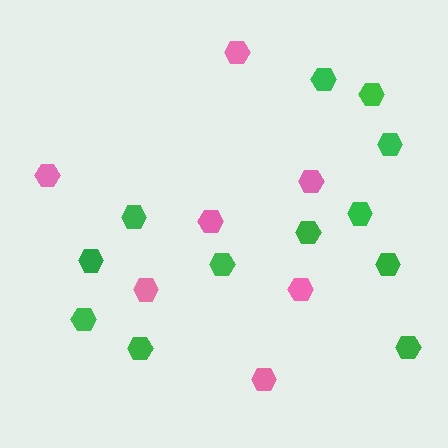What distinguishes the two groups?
There are 2 groups: one group of green hexagons (12) and one group of pink hexagons (7).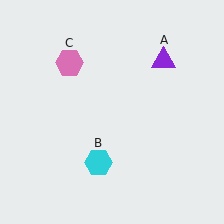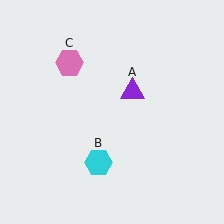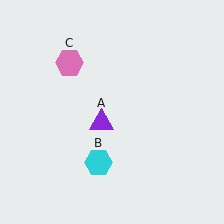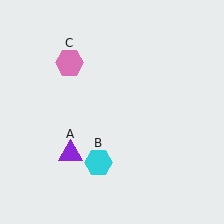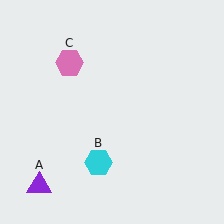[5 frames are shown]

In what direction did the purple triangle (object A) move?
The purple triangle (object A) moved down and to the left.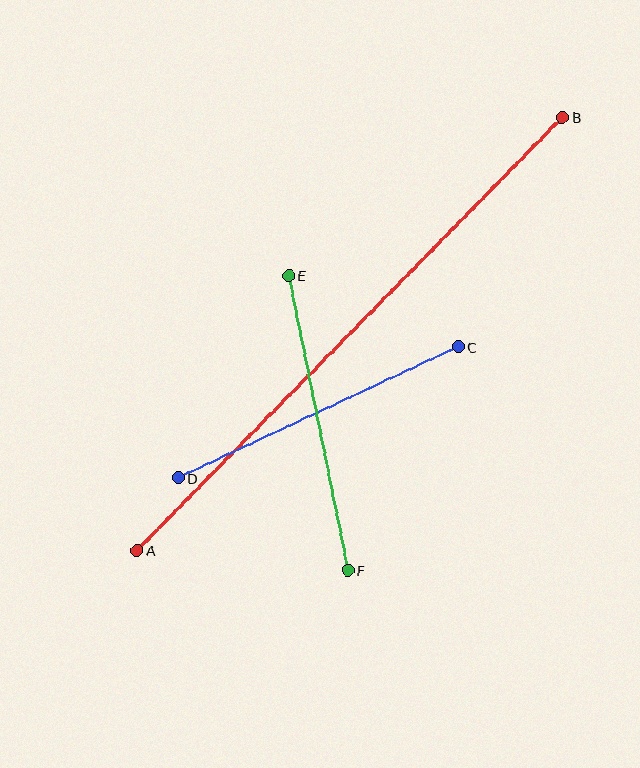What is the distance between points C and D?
The distance is approximately 309 pixels.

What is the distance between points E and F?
The distance is approximately 301 pixels.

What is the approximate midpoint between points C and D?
The midpoint is at approximately (318, 412) pixels.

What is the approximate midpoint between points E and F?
The midpoint is at approximately (318, 423) pixels.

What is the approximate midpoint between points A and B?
The midpoint is at approximately (350, 334) pixels.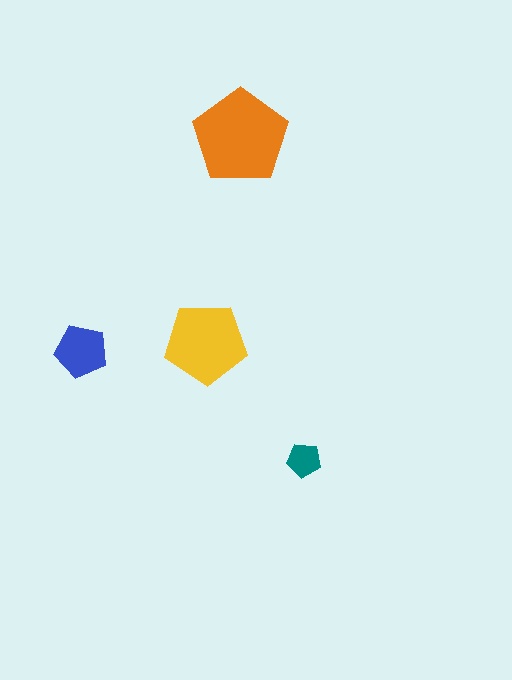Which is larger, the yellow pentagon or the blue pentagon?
The yellow one.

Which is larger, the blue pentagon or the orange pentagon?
The orange one.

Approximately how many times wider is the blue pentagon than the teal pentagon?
About 1.5 times wider.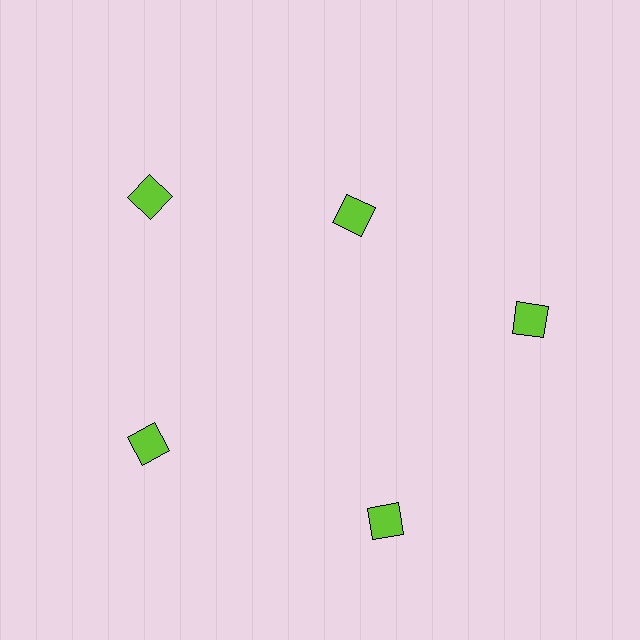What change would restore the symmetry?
The symmetry would be restored by moving it outward, back onto the ring so that all 5 diamonds sit at equal angles and equal distance from the center.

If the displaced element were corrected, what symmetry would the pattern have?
It would have 5-fold rotational symmetry — the pattern would map onto itself every 72 degrees.